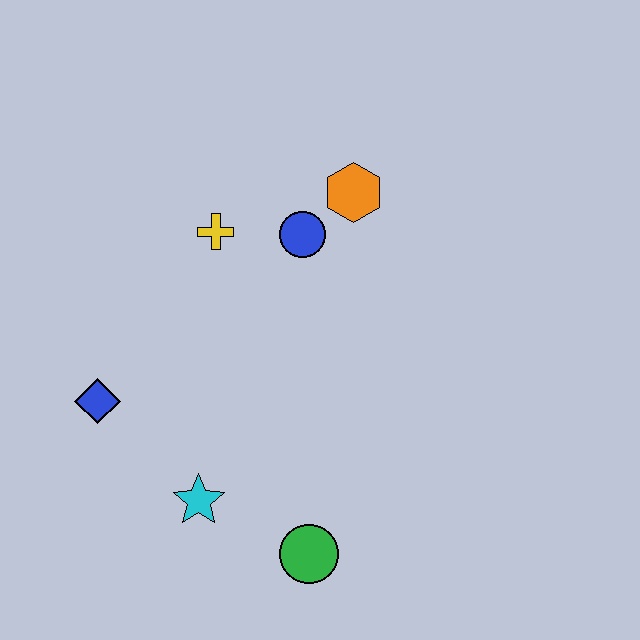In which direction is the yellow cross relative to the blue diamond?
The yellow cross is above the blue diamond.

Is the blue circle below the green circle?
No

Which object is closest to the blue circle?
The orange hexagon is closest to the blue circle.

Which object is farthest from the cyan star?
The orange hexagon is farthest from the cyan star.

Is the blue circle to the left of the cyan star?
No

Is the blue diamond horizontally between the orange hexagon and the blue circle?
No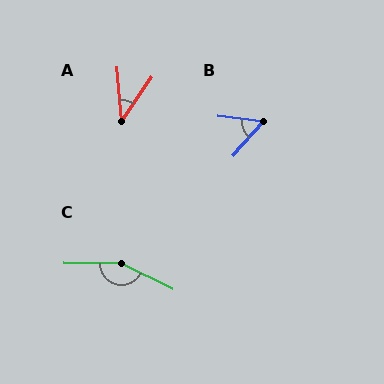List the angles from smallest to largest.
A (39°), B (56°), C (155°).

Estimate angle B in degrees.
Approximately 56 degrees.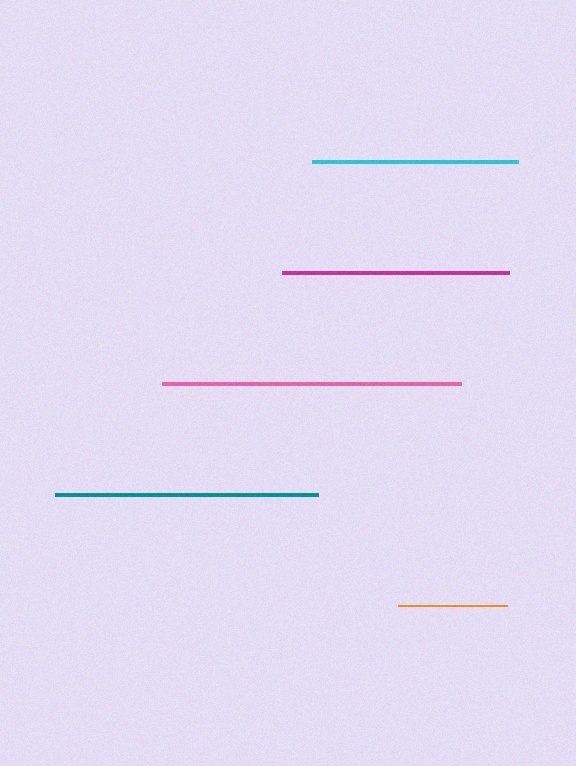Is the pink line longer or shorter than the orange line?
The pink line is longer than the orange line.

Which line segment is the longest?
The pink line is the longest at approximately 299 pixels.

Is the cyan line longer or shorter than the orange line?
The cyan line is longer than the orange line.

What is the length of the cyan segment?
The cyan segment is approximately 206 pixels long.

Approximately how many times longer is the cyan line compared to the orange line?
The cyan line is approximately 1.9 times the length of the orange line.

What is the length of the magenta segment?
The magenta segment is approximately 227 pixels long.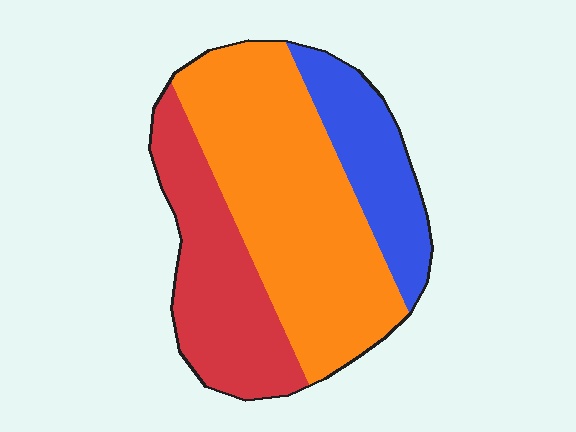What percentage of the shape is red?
Red takes up between a sixth and a third of the shape.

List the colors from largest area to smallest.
From largest to smallest: orange, red, blue.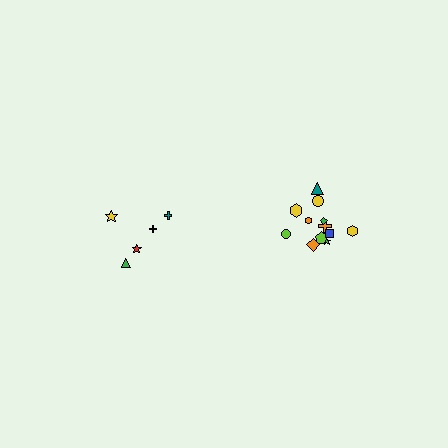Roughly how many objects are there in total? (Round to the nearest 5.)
Roughly 15 objects in total.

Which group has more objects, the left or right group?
The right group.